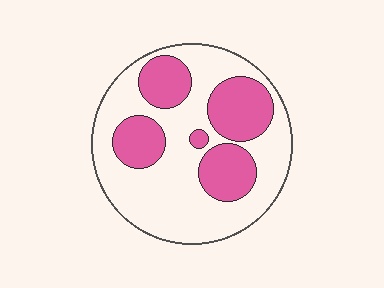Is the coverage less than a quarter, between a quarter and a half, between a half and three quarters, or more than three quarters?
Between a quarter and a half.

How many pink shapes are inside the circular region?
5.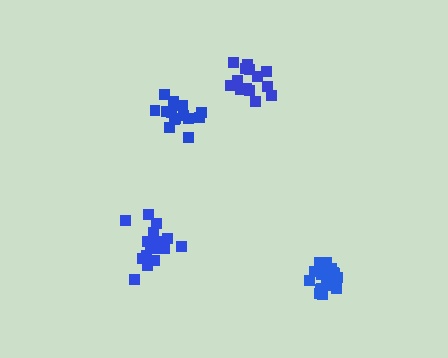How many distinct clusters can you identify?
There are 4 distinct clusters.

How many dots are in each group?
Group 1: 15 dots, Group 2: 15 dots, Group 3: 20 dots, Group 4: 18 dots (68 total).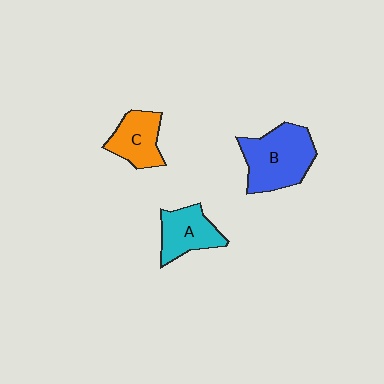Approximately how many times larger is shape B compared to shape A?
Approximately 1.5 times.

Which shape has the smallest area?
Shape C (orange).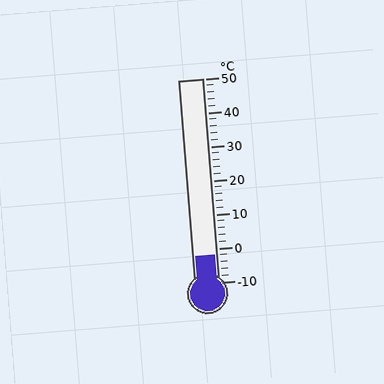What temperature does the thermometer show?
The thermometer shows approximately -2°C.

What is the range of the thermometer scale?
The thermometer scale ranges from -10°C to 50°C.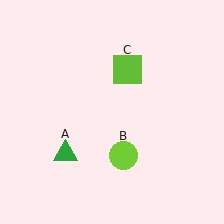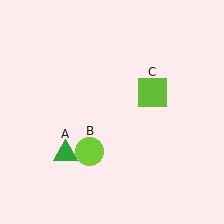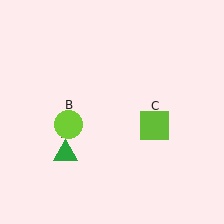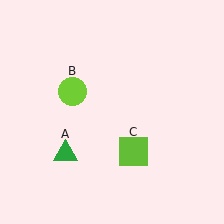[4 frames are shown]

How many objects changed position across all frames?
2 objects changed position: lime circle (object B), lime square (object C).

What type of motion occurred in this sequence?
The lime circle (object B), lime square (object C) rotated clockwise around the center of the scene.